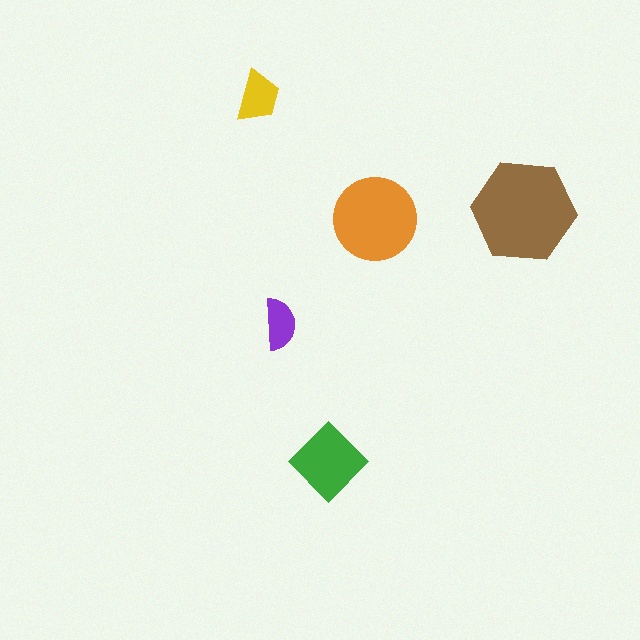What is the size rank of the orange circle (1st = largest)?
2nd.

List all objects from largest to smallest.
The brown hexagon, the orange circle, the green diamond, the yellow trapezoid, the purple semicircle.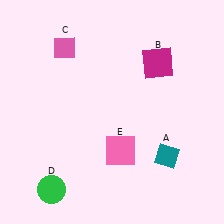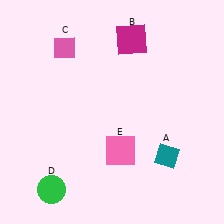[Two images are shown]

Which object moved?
The magenta square (B) moved left.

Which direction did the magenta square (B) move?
The magenta square (B) moved left.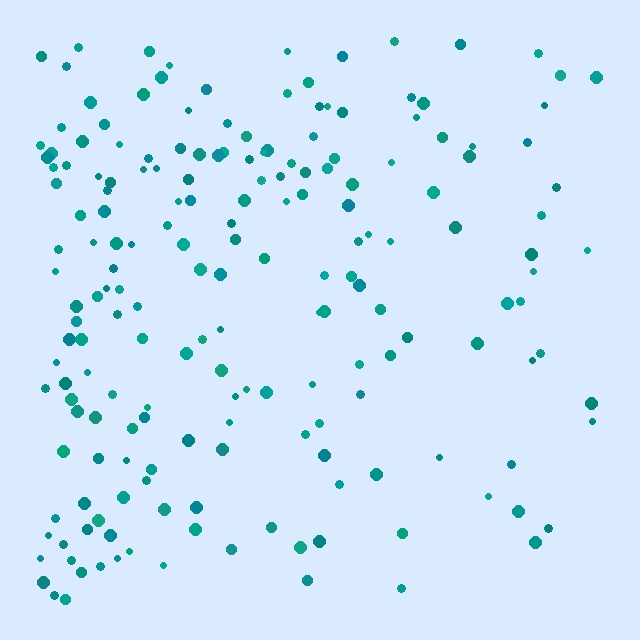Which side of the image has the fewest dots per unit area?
The right.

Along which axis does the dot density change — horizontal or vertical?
Horizontal.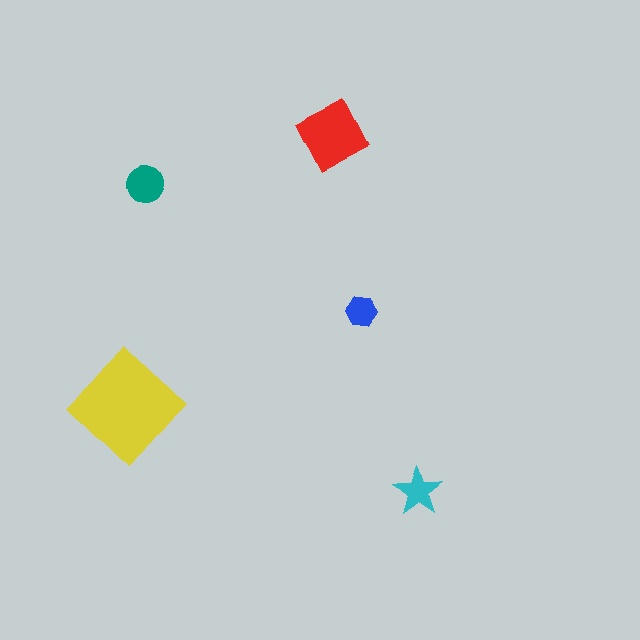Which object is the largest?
The yellow diamond.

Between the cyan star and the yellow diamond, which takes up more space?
The yellow diamond.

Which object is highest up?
The red square is topmost.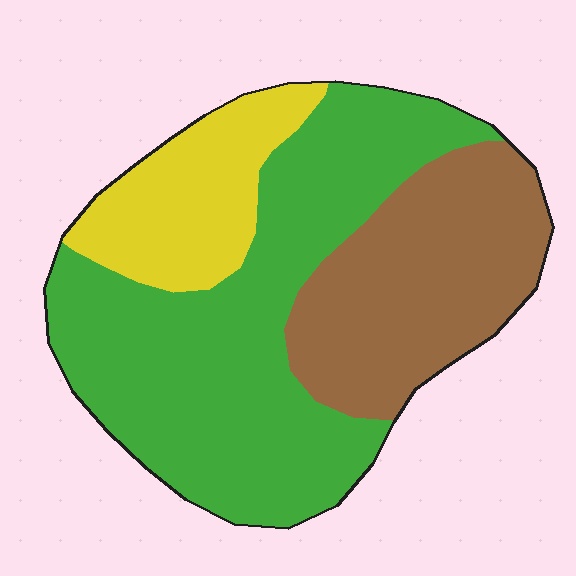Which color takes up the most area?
Green, at roughly 50%.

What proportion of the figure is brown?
Brown covers roughly 30% of the figure.